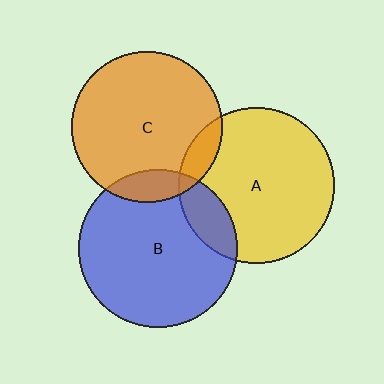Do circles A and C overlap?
Yes.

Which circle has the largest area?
Circle B (blue).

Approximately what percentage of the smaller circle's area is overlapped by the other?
Approximately 10%.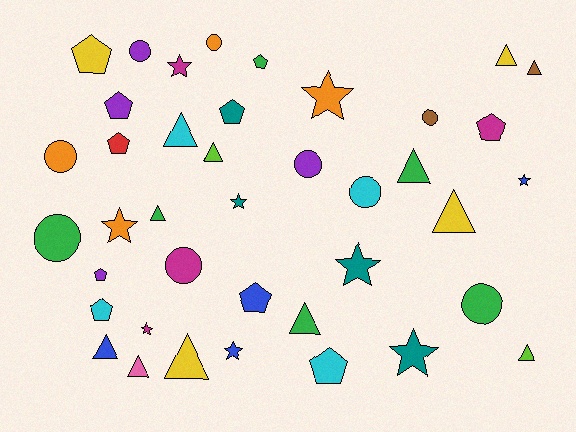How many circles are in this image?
There are 9 circles.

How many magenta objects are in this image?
There are 4 magenta objects.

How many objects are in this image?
There are 40 objects.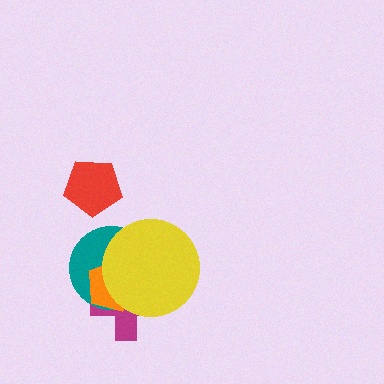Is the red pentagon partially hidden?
No, no other shape covers it.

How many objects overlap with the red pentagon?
0 objects overlap with the red pentagon.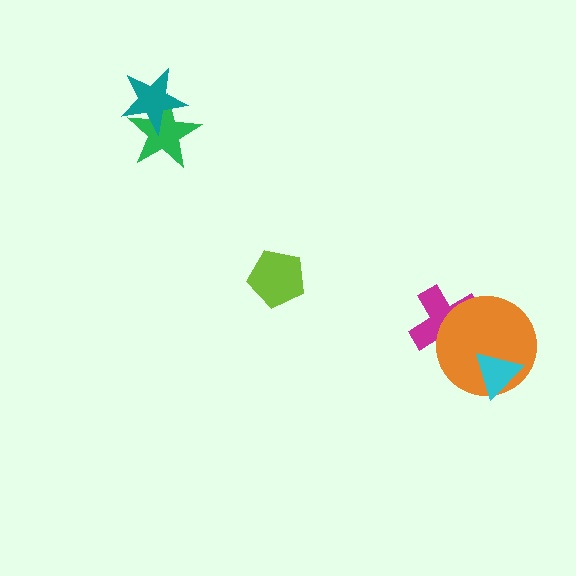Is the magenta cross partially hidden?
Yes, it is partially covered by another shape.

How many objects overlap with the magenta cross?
1 object overlaps with the magenta cross.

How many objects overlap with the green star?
1 object overlaps with the green star.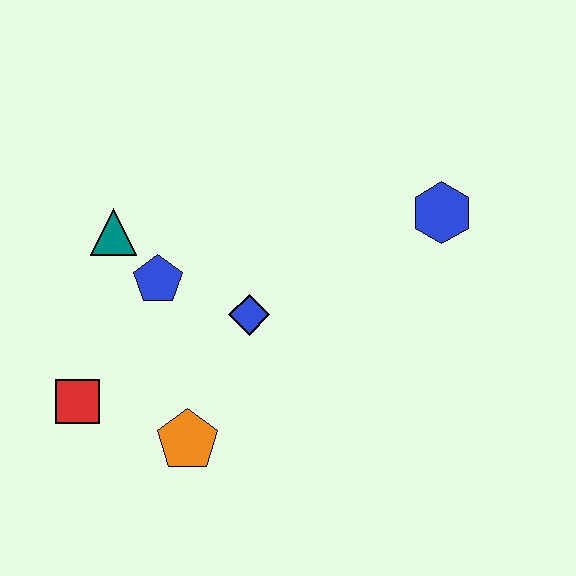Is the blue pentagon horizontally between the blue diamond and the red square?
Yes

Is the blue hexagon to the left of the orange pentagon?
No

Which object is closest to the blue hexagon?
The blue diamond is closest to the blue hexagon.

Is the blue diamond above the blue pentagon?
No